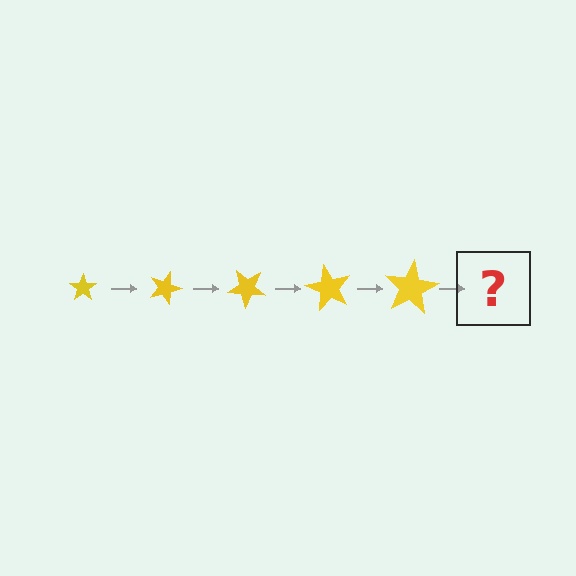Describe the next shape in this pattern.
It should be a star, larger than the previous one and rotated 100 degrees from the start.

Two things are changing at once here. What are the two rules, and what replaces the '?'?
The two rules are that the star grows larger each step and it rotates 20 degrees each step. The '?' should be a star, larger than the previous one and rotated 100 degrees from the start.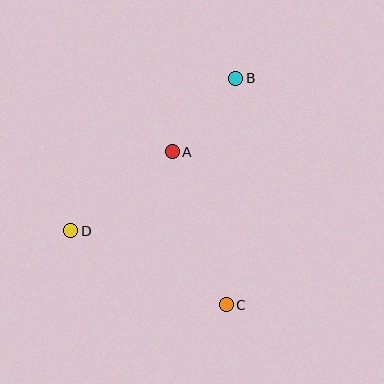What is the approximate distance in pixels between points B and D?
The distance between B and D is approximately 225 pixels.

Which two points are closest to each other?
Points A and B are closest to each other.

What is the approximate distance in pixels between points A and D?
The distance between A and D is approximately 129 pixels.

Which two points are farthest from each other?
Points B and C are farthest from each other.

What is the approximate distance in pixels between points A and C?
The distance between A and C is approximately 162 pixels.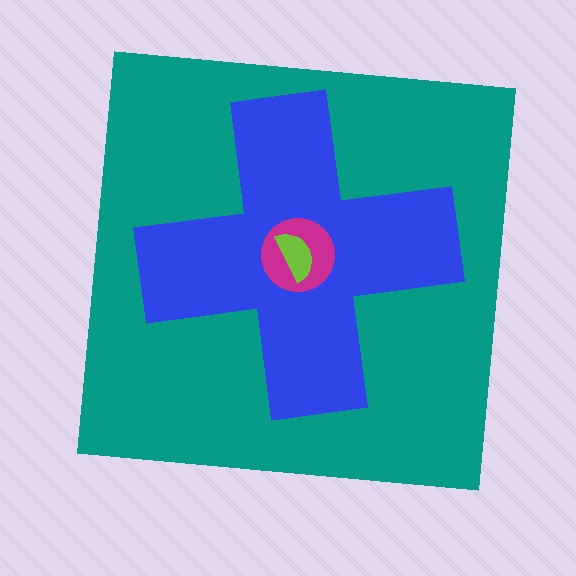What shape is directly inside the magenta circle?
The lime semicircle.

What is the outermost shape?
The teal square.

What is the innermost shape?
The lime semicircle.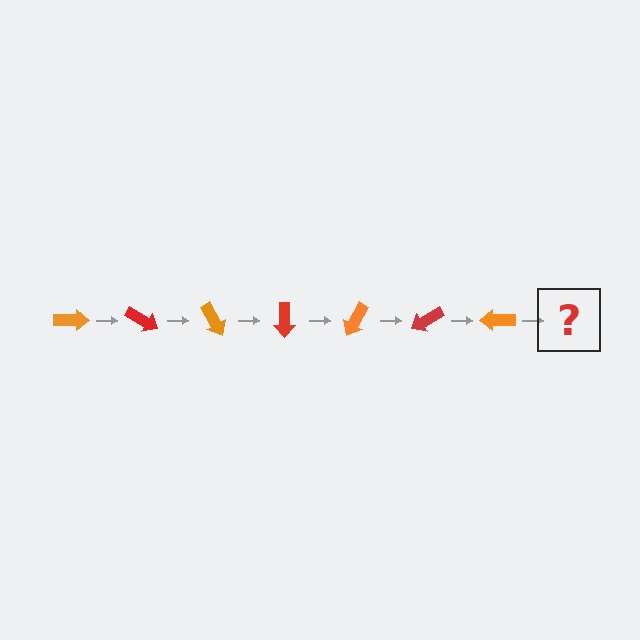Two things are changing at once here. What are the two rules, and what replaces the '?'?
The two rules are that it rotates 30 degrees each step and the color cycles through orange and red. The '?' should be a red arrow, rotated 210 degrees from the start.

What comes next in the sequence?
The next element should be a red arrow, rotated 210 degrees from the start.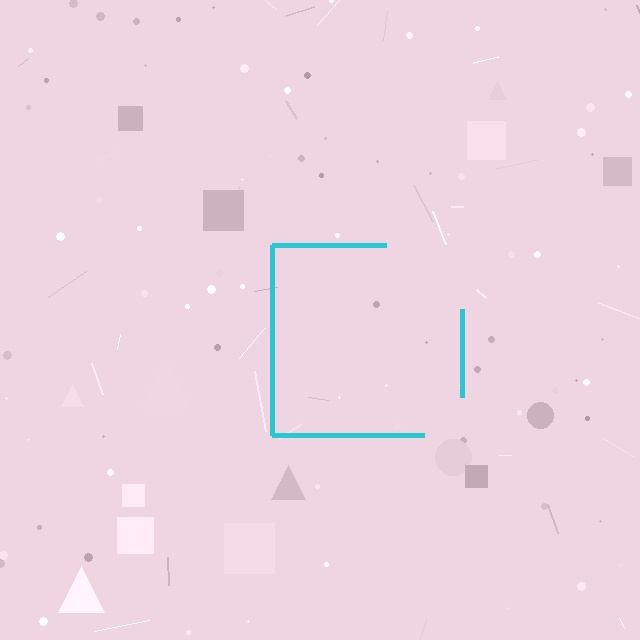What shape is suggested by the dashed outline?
The dashed outline suggests a square.